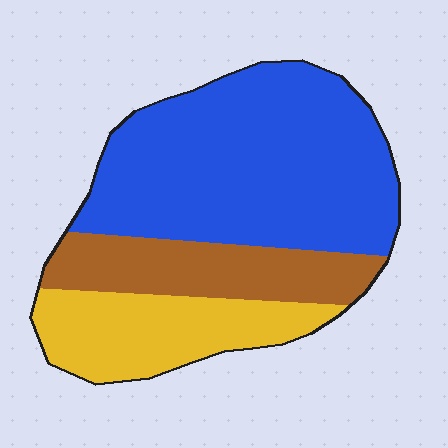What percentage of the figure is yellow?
Yellow takes up less than a quarter of the figure.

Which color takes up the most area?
Blue, at roughly 55%.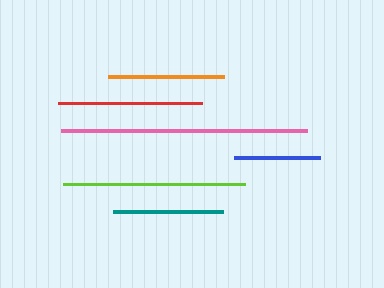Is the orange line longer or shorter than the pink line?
The pink line is longer than the orange line.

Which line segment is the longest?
The pink line is the longest at approximately 246 pixels.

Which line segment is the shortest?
The blue line is the shortest at approximately 86 pixels.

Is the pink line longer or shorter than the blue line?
The pink line is longer than the blue line.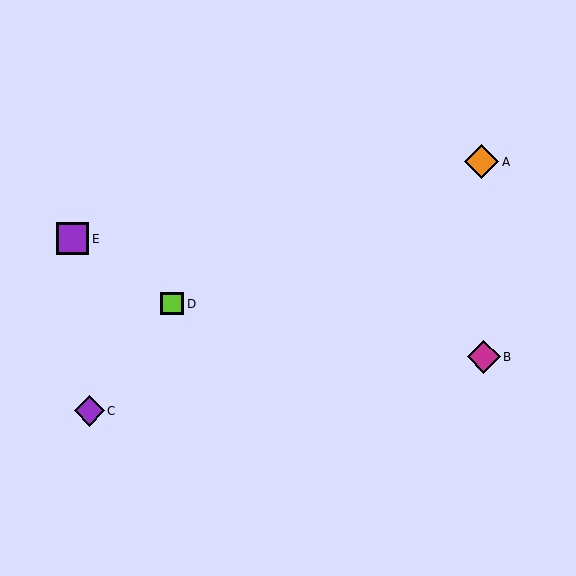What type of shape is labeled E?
Shape E is a purple square.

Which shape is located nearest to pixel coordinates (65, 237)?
The purple square (labeled E) at (73, 239) is nearest to that location.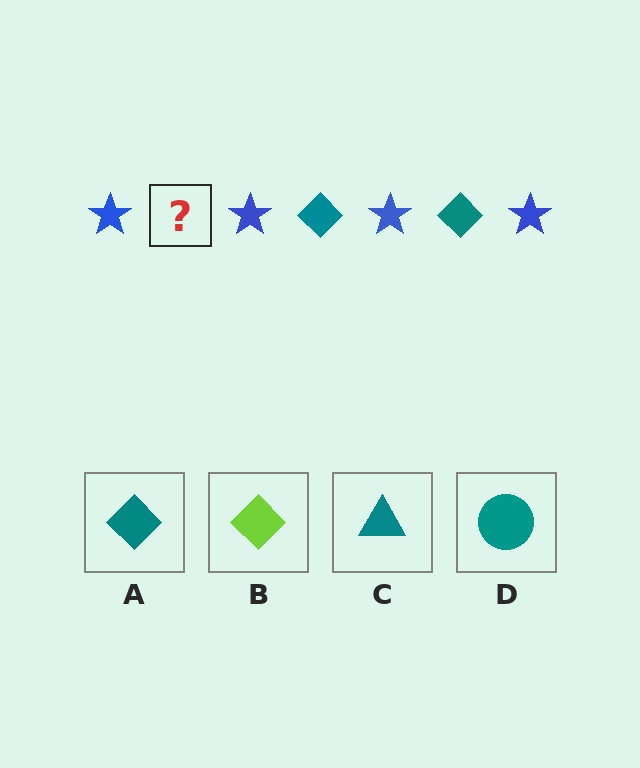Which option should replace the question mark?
Option A.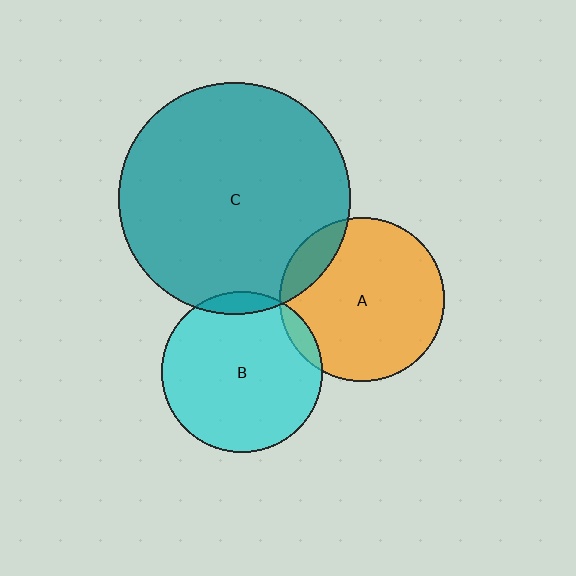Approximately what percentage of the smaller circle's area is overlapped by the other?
Approximately 5%.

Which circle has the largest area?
Circle C (teal).